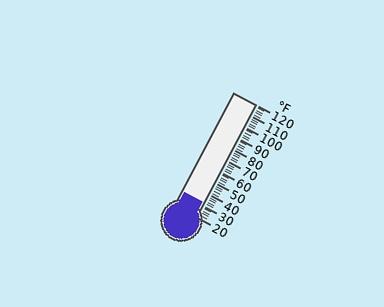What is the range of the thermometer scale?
The thermometer scale ranges from 20°F to 120°F.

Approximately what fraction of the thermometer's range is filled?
The thermometer is filled to approximately 10% of its range.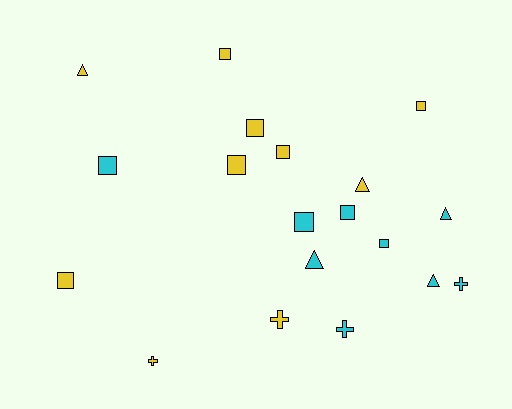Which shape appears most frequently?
Square, with 10 objects.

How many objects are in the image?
There are 19 objects.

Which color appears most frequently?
Yellow, with 10 objects.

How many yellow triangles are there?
There are 2 yellow triangles.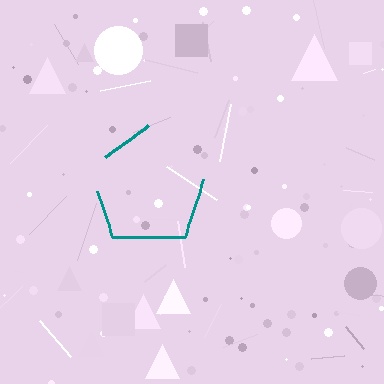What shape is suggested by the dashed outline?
The dashed outline suggests a pentagon.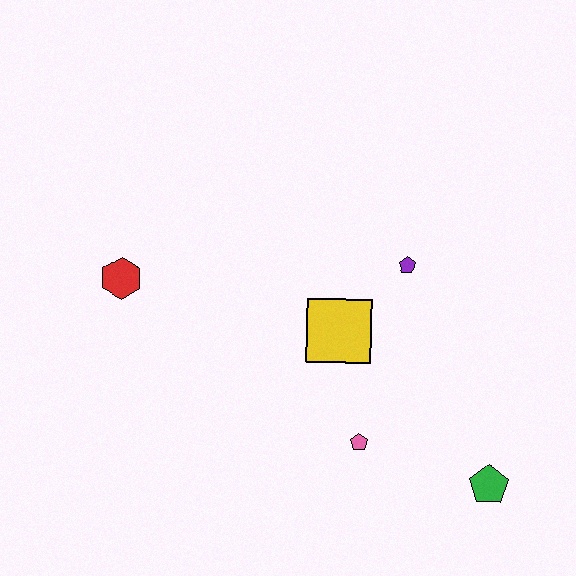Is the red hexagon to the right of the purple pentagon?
No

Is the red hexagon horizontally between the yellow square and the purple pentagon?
No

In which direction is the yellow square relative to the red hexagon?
The yellow square is to the right of the red hexagon.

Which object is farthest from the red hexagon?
The green pentagon is farthest from the red hexagon.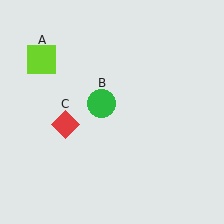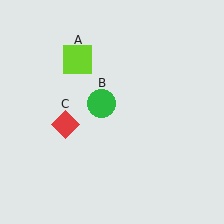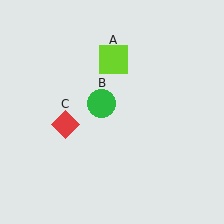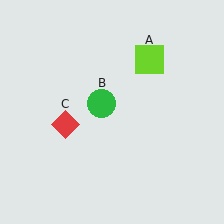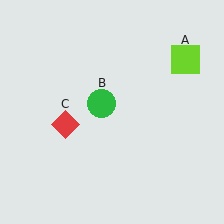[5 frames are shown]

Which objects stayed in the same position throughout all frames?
Green circle (object B) and red diamond (object C) remained stationary.